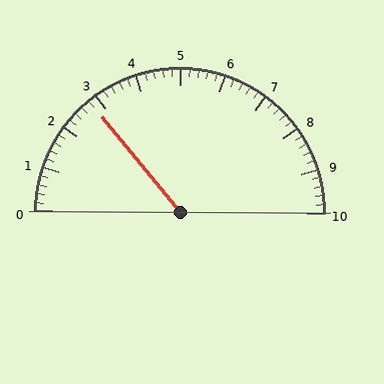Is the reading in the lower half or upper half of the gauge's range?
The reading is in the lower half of the range (0 to 10).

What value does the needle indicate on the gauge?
The needle indicates approximately 2.8.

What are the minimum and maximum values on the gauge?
The gauge ranges from 0 to 10.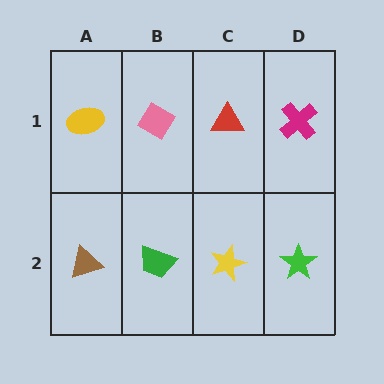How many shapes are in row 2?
4 shapes.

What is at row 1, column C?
A red triangle.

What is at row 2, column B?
A green trapezoid.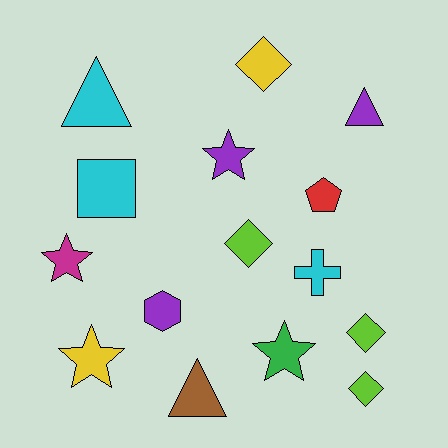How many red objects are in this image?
There is 1 red object.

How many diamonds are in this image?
There are 4 diamonds.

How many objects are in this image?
There are 15 objects.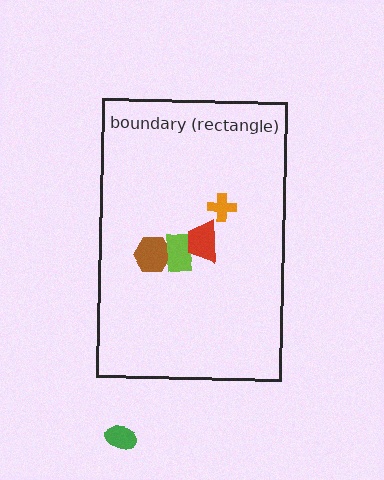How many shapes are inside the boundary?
4 inside, 1 outside.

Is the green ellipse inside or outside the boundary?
Outside.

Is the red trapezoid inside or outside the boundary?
Inside.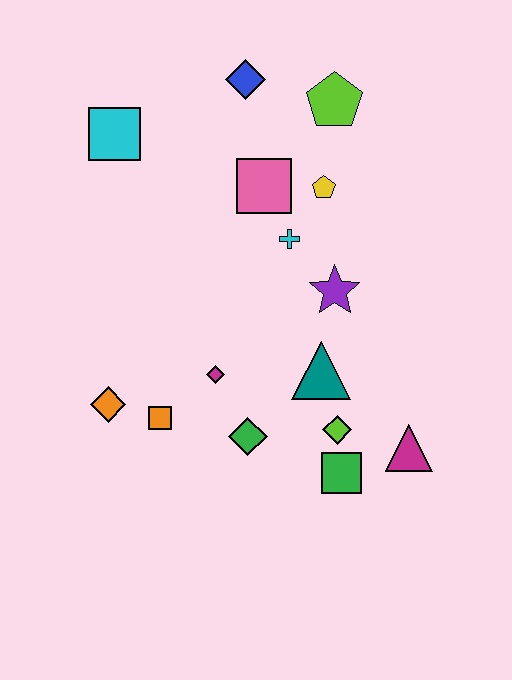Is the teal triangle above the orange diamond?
Yes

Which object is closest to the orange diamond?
The orange square is closest to the orange diamond.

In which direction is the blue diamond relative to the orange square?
The blue diamond is above the orange square.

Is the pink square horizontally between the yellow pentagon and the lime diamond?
No